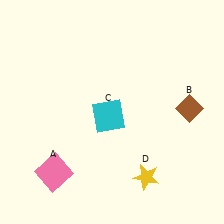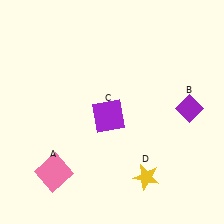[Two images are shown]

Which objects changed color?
B changed from brown to purple. C changed from cyan to purple.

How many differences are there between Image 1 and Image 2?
There are 2 differences between the two images.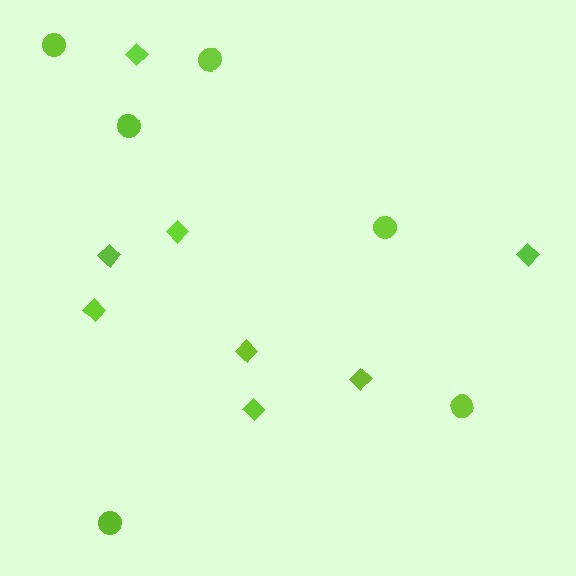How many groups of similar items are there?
There are 2 groups: one group of circles (6) and one group of diamonds (8).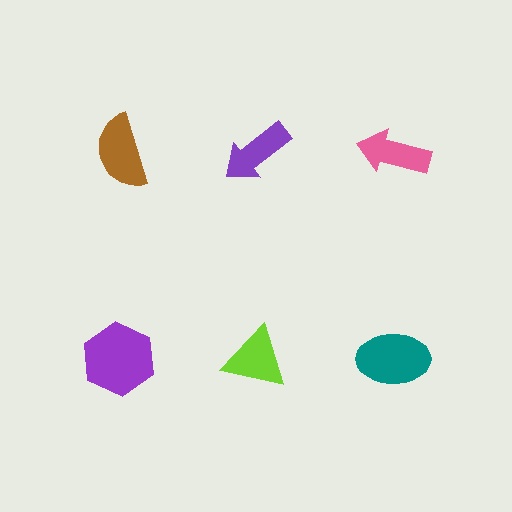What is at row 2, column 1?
A purple hexagon.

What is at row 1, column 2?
A purple arrow.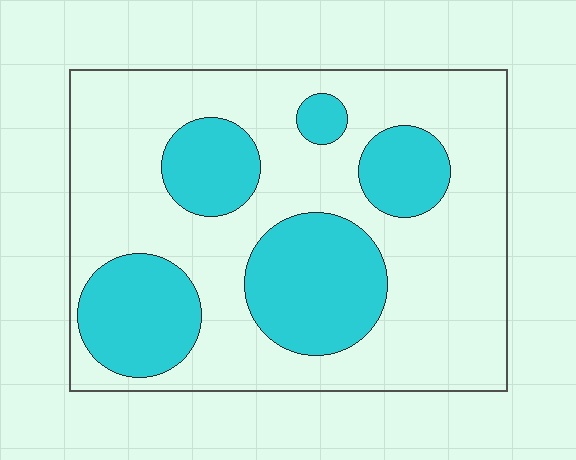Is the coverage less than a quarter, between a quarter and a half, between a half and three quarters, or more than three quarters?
Between a quarter and a half.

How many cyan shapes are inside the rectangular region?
5.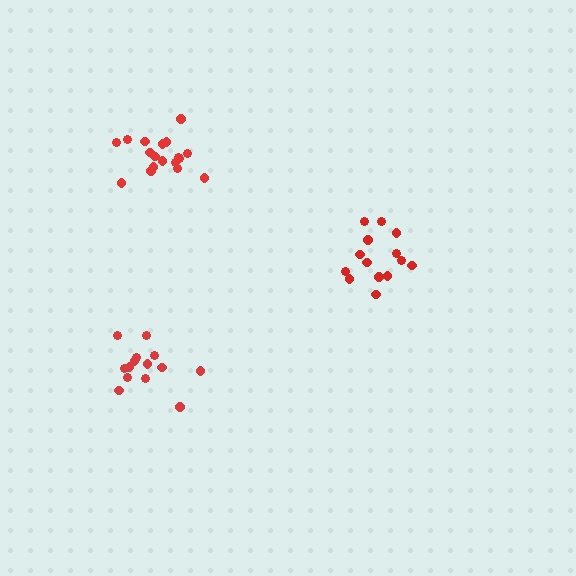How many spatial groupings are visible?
There are 3 spatial groupings.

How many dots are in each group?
Group 1: 18 dots, Group 2: 14 dots, Group 3: 14 dots (46 total).